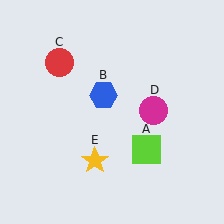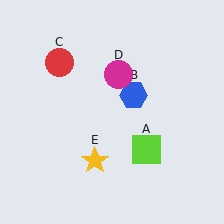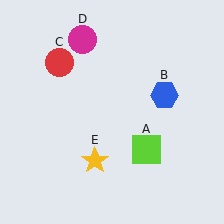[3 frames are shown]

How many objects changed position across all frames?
2 objects changed position: blue hexagon (object B), magenta circle (object D).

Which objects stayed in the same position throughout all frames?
Lime square (object A) and red circle (object C) and yellow star (object E) remained stationary.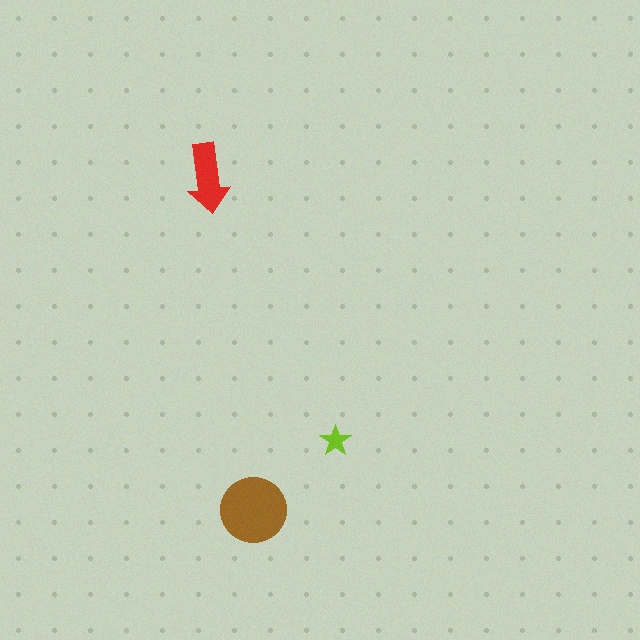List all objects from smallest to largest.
The lime star, the red arrow, the brown circle.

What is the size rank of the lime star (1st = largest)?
3rd.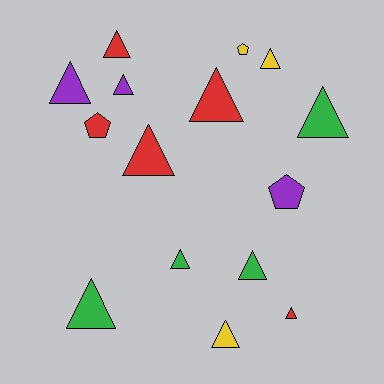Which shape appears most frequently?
Triangle, with 12 objects.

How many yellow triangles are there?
There are 2 yellow triangles.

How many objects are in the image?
There are 15 objects.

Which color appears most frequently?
Red, with 5 objects.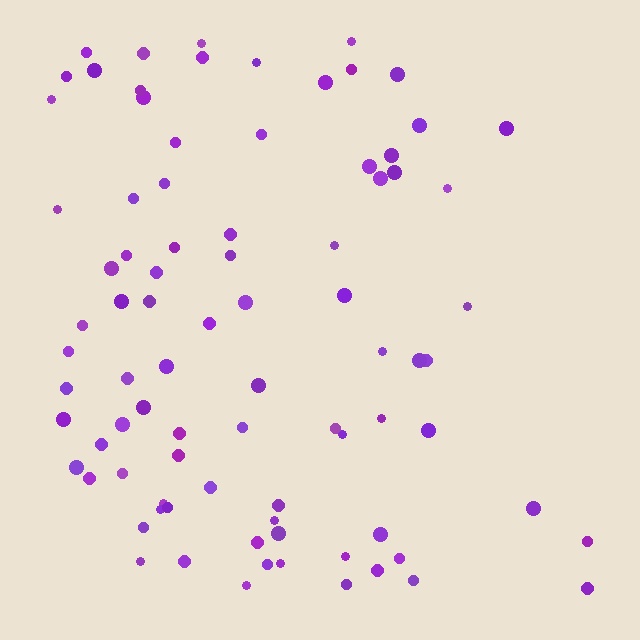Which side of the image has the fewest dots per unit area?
The right.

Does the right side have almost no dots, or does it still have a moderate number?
Still a moderate number, just noticeably fewer than the left.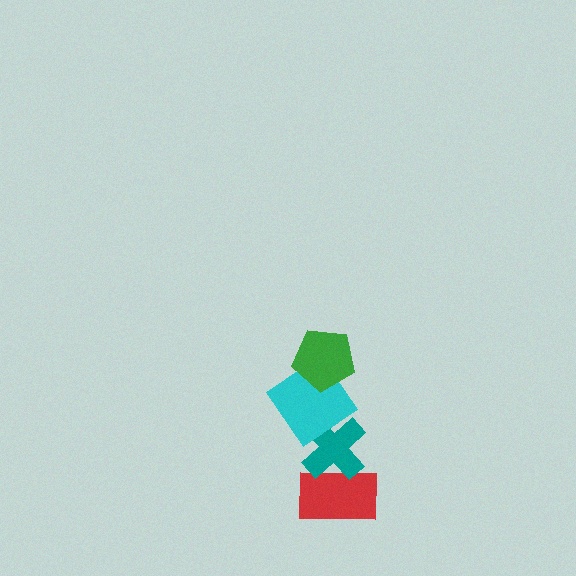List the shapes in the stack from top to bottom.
From top to bottom: the green pentagon, the cyan diamond, the teal cross, the red rectangle.